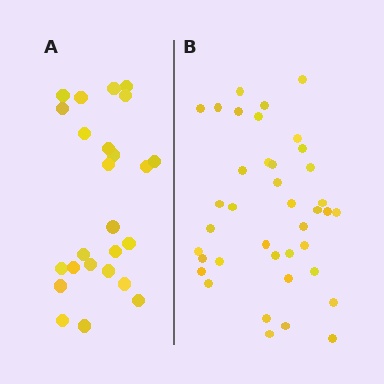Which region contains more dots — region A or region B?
Region B (the right region) has more dots.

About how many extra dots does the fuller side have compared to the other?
Region B has approximately 15 more dots than region A.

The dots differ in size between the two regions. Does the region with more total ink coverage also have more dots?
No. Region A has more total ink coverage because its dots are larger, but region B actually contains more individual dots. Total area can be misleading — the number of items is what matters here.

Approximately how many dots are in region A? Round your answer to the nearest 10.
About 20 dots. (The exact count is 25, which rounds to 20.)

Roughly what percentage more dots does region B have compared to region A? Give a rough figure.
About 55% more.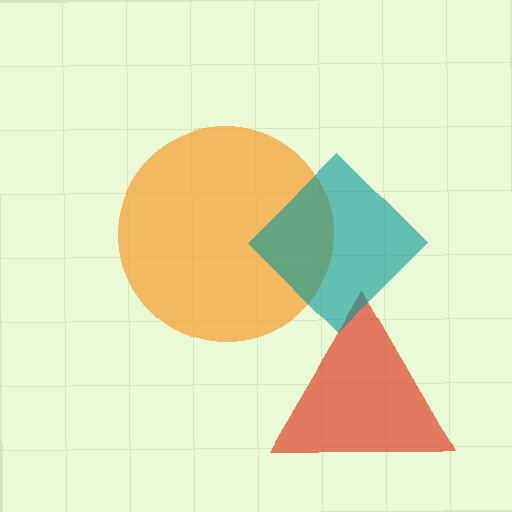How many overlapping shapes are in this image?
There are 3 overlapping shapes in the image.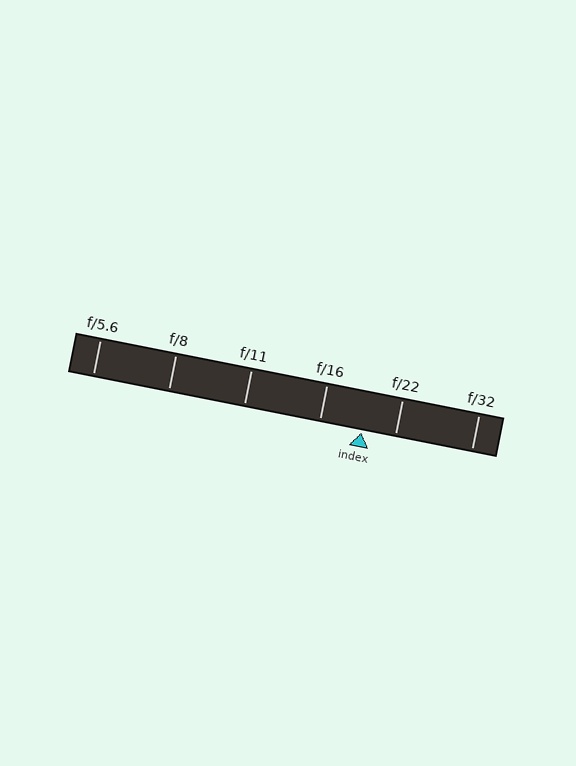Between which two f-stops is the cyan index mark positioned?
The index mark is between f/16 and f/22.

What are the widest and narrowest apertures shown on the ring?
The widest aperture shown is f/5.6 and the narrowest is f/32.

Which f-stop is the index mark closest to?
The index mark is closest to f/22.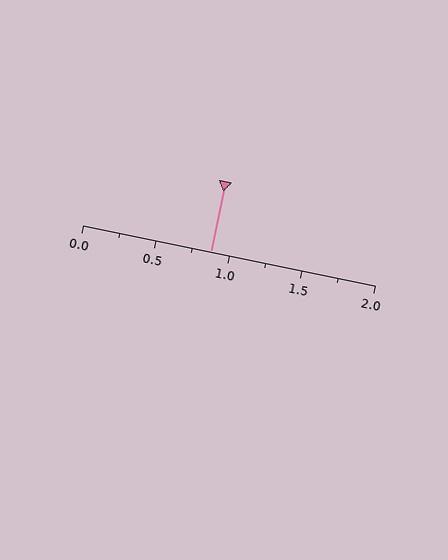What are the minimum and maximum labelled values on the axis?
The axis runs from 0.0 to 2.0.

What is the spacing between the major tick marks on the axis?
The major ticks are spaced 0.5 apart.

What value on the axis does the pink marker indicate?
The marker indicates approximately 0.88.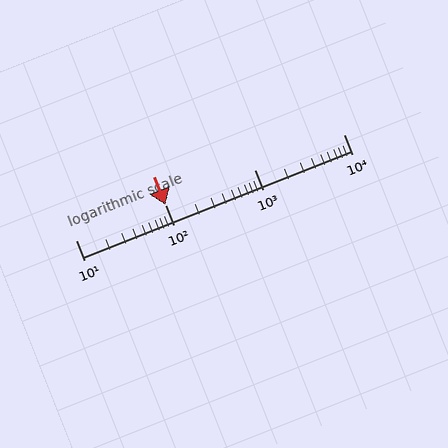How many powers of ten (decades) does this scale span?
The scale spans 3 decades, from 10 to 10000.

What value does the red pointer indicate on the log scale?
The pointer indicates approximately 100.